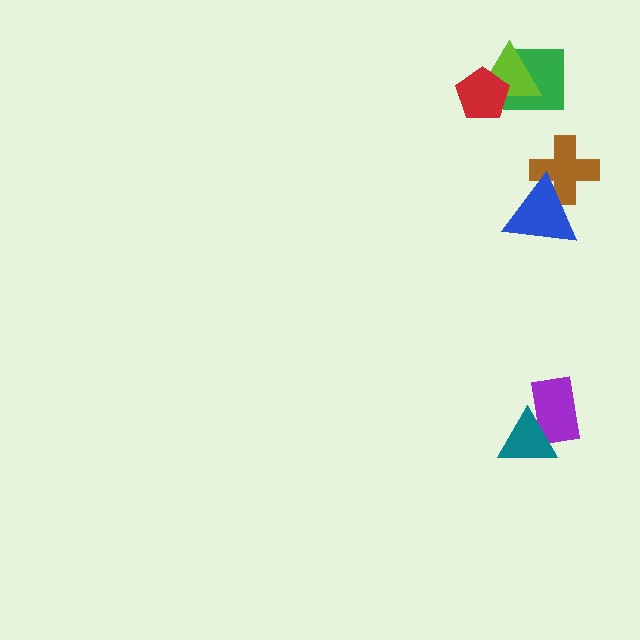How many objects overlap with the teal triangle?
1 object overlaps with the teal triangle.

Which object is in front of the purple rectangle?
The teal triangle is in front of the purple rectangle.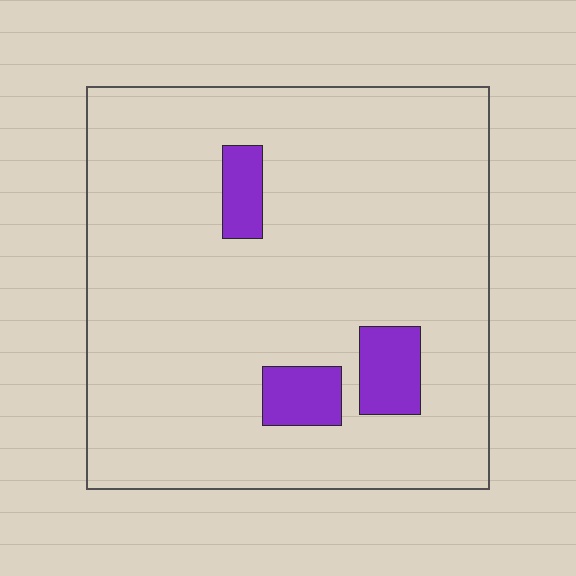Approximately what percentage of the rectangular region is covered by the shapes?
Approximately 10%.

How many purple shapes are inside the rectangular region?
3.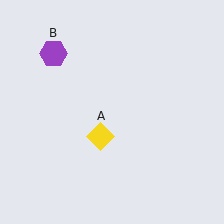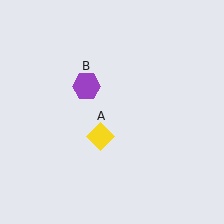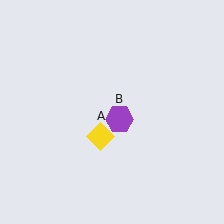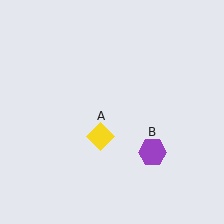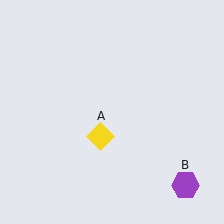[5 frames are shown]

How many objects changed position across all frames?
1 object changed position: purple hexagon (object B).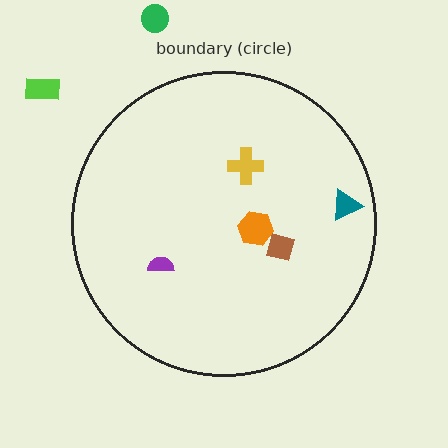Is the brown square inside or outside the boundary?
Inside.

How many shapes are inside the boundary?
5 inside, 2 outside.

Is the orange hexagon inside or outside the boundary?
Inside.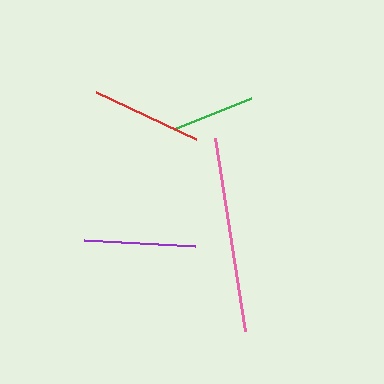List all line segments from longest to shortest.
From longest to shortest: pink, purple, red, green.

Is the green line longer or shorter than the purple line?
The purple line is longer than the green line.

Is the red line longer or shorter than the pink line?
The pink line is longer than the red line.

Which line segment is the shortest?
The green line is the shortest at approximately 83 pixels.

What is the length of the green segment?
The green segment is approximately 83 pixels long.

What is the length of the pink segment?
The pink segment is approximately 196 pixels long.